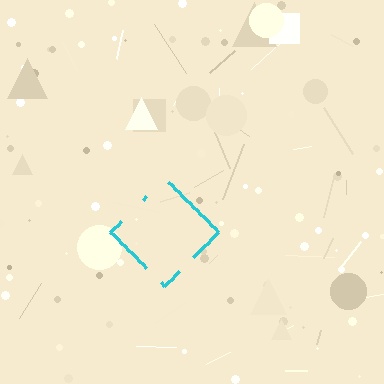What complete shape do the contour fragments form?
The contour fragments form a diamond.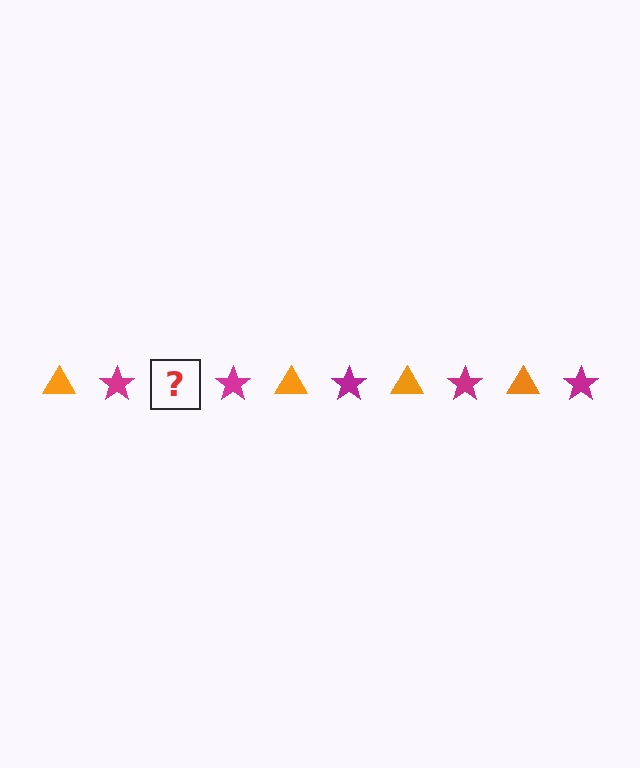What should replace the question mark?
The question mark should be replaced with an orange triangle.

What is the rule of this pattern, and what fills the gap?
The rule is that the pattern alternates between orange triangle and magenta star. The gap should be filled with an orange triangle.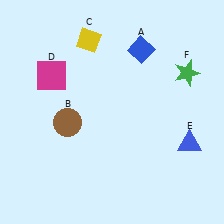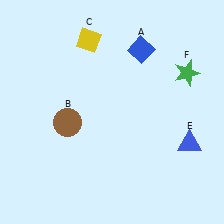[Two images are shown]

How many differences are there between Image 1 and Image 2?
There is 1 difference between the two images.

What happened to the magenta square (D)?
The magenta square (D) was removed in Image 2. It was in the top-left area of Image 1.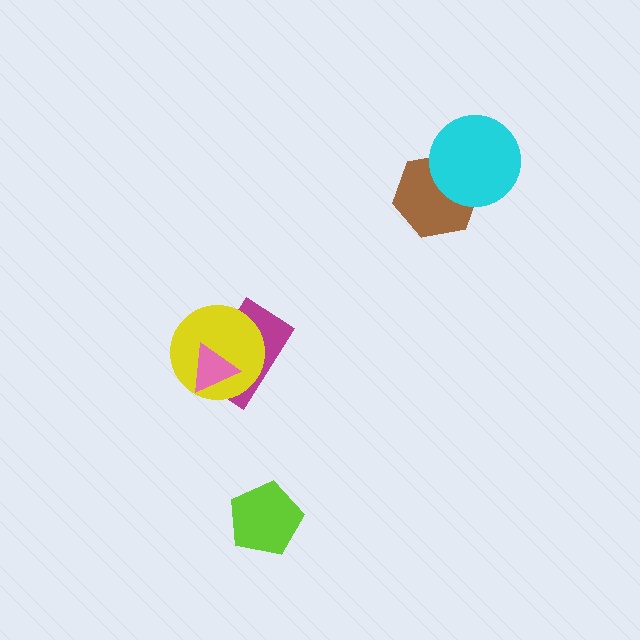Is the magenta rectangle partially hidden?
Yes, it is partially covered by another shape.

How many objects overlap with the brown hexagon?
1 object overlaps with the brown hexagon.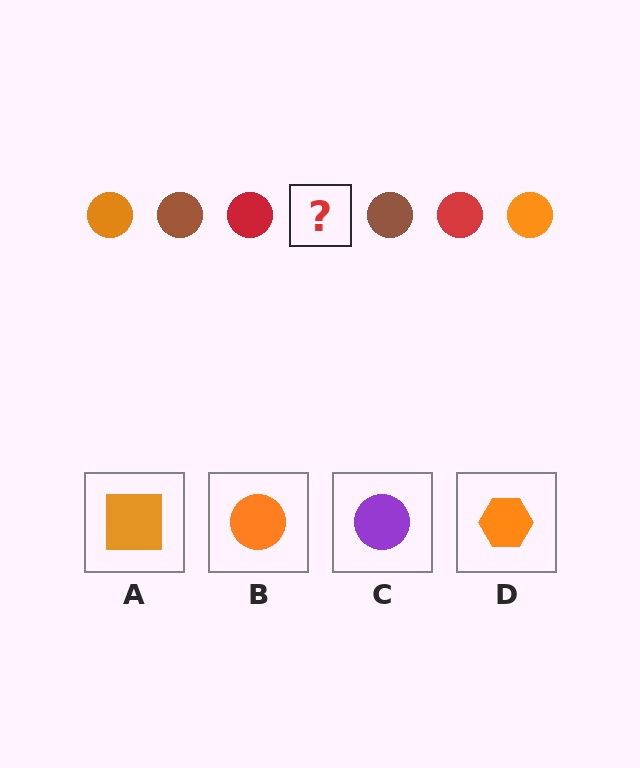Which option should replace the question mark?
Option B.